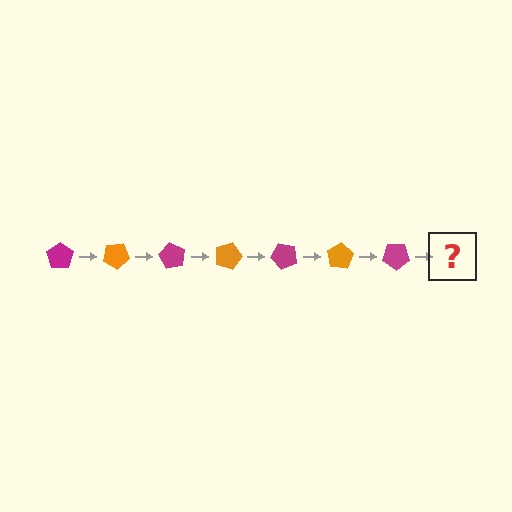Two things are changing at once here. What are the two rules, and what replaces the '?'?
The two rules are that it rotates 30 degrees each step and the color cycles through magenta and orange. The '?' should be an orange pentagon, rotated 210 degrees from the start.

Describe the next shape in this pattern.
It should be an orange pentagon, rotated 210 degrees from the start.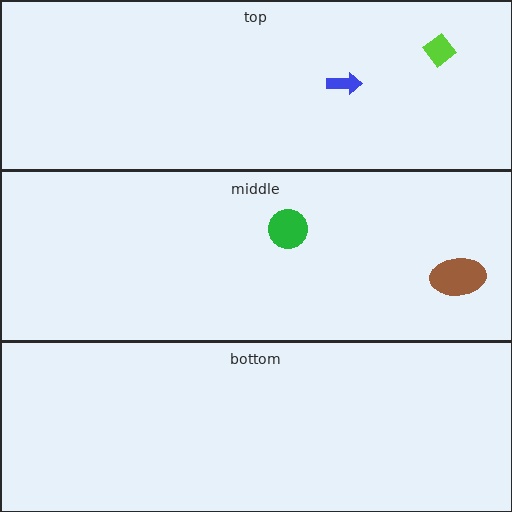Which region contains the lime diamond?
The top region.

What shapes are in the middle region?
The brown ellipse, the green circle.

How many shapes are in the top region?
2.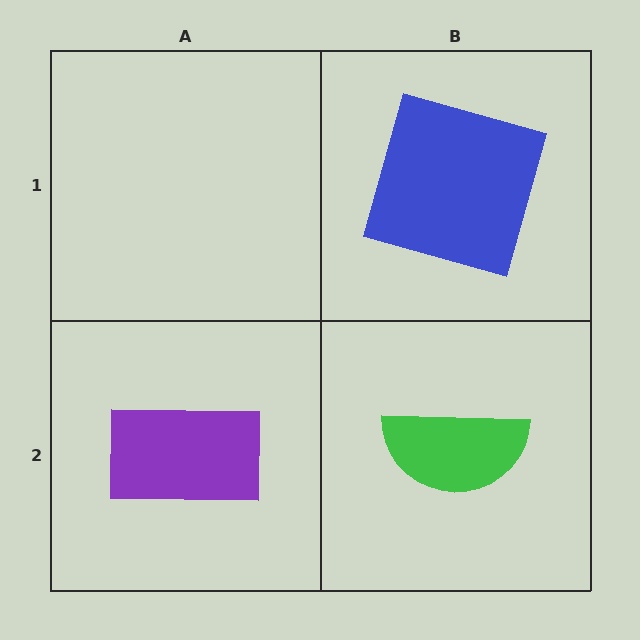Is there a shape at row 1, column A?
No, that cell is empty.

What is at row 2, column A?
A purple rectangle.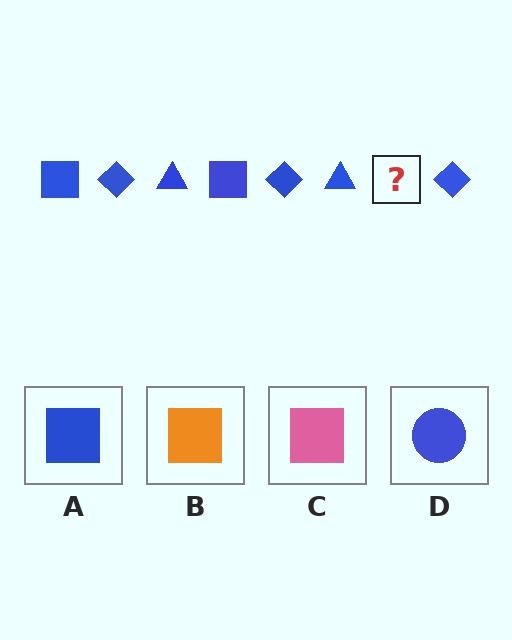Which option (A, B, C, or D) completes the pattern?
A.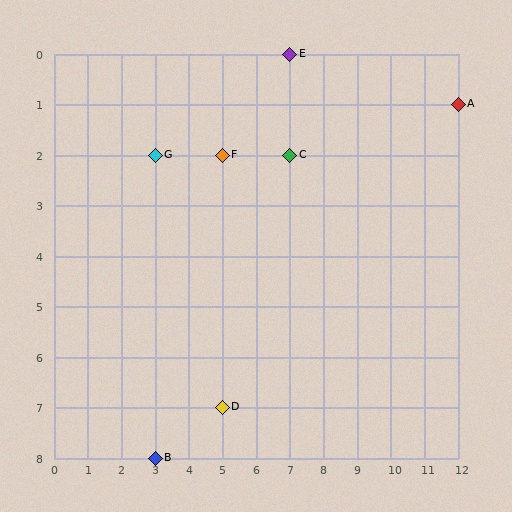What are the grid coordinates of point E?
Point E is at grid coordinates (7, 0).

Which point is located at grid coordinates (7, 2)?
Point C is at (7, 2).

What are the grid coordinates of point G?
Point G is at grid coordinates (3, 2).